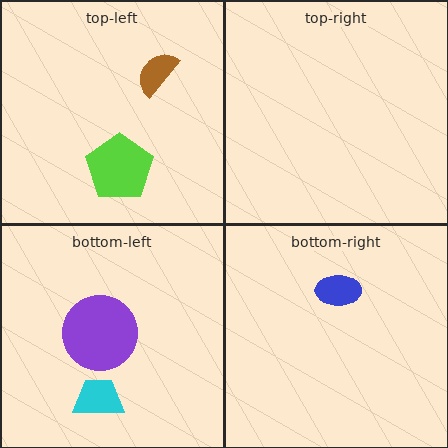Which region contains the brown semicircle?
The top-left region.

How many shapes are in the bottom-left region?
2.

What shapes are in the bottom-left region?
The cyan trapezoid, the purple circle.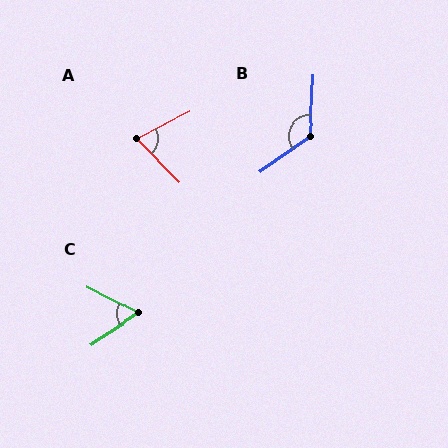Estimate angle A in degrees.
Approximately 72 degrees.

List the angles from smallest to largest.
C (60°), A (72°), B (128°).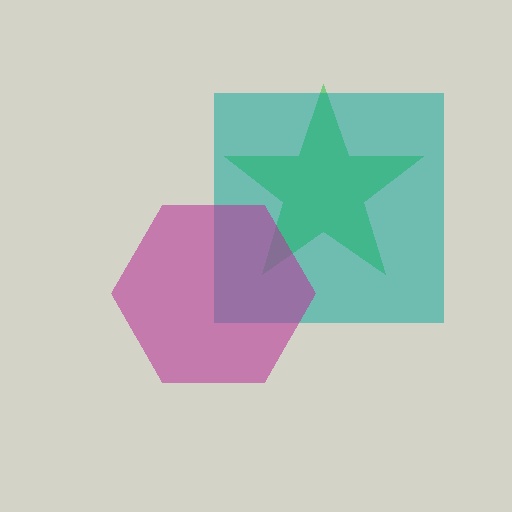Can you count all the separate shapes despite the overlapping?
Yes, there are 3 separate shapes.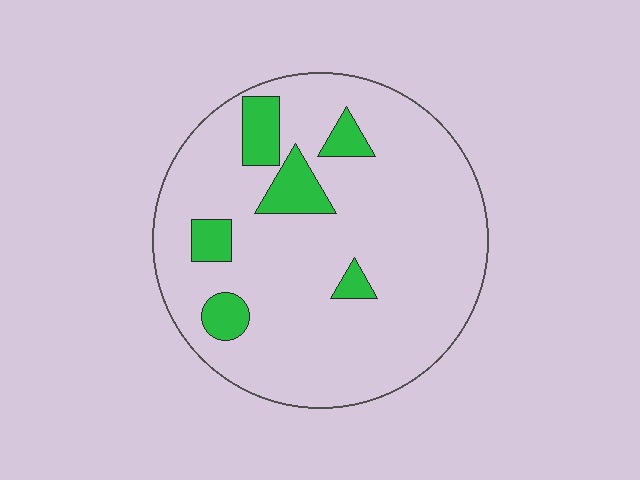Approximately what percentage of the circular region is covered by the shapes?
Approximately 15%.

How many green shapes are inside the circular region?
6.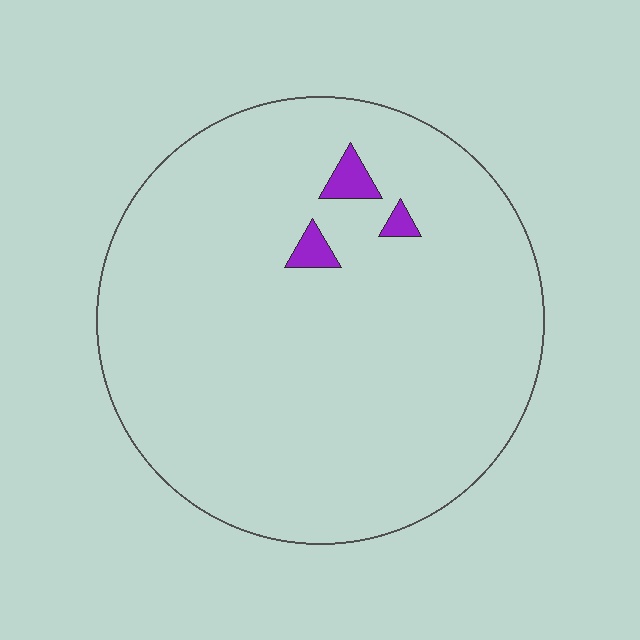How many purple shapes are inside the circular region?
3.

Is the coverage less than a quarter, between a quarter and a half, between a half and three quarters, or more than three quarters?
Less than a quarter.